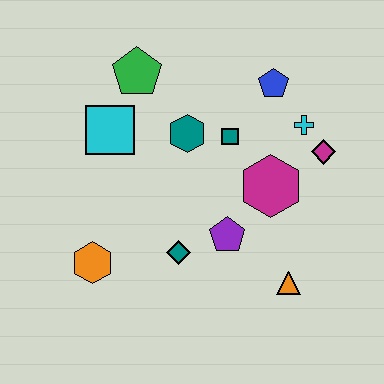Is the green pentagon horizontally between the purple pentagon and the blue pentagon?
No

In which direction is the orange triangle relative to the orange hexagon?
The orange triangle is to the right of the orange hexagon.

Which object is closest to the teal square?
The teal hexagon is closest to the teal square.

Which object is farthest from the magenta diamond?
The orange hexagon is farthest from the magenta diamond.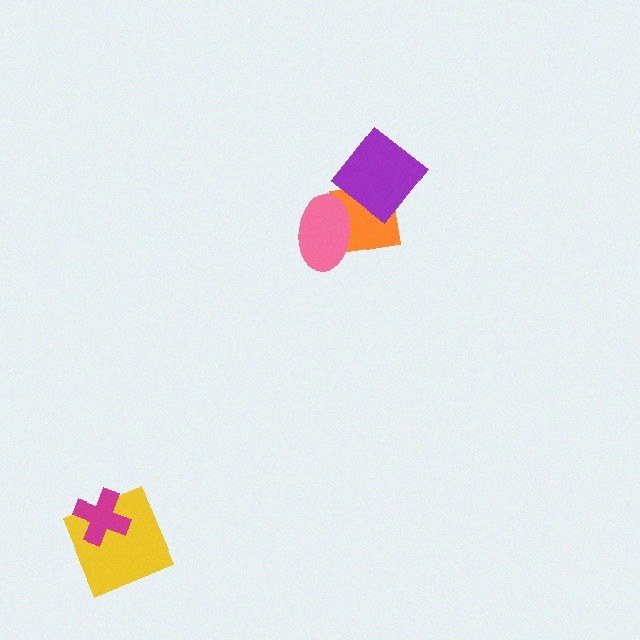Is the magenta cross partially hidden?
No, no other shape covers it.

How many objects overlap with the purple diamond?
1 object overlaps with the purple diamond.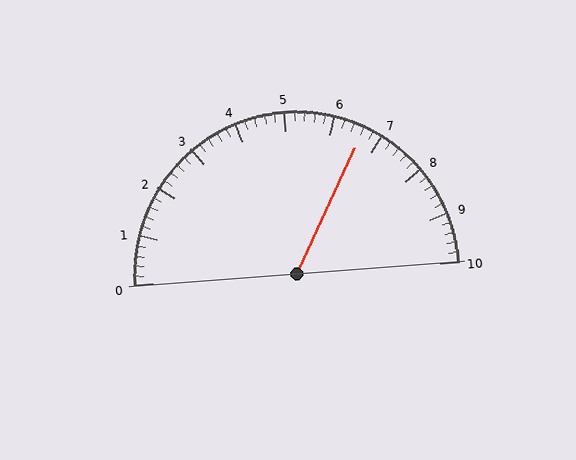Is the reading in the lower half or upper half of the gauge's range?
The reading is in the upper half of the range (0 to 10).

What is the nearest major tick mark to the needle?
The nearest major tick mark is 7.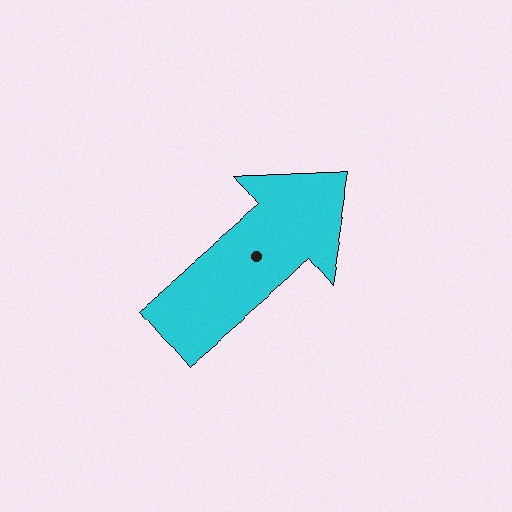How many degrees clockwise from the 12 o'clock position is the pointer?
Approximately 50 degrees.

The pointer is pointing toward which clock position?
Roughly 2 o'clock.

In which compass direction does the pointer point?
Northeast.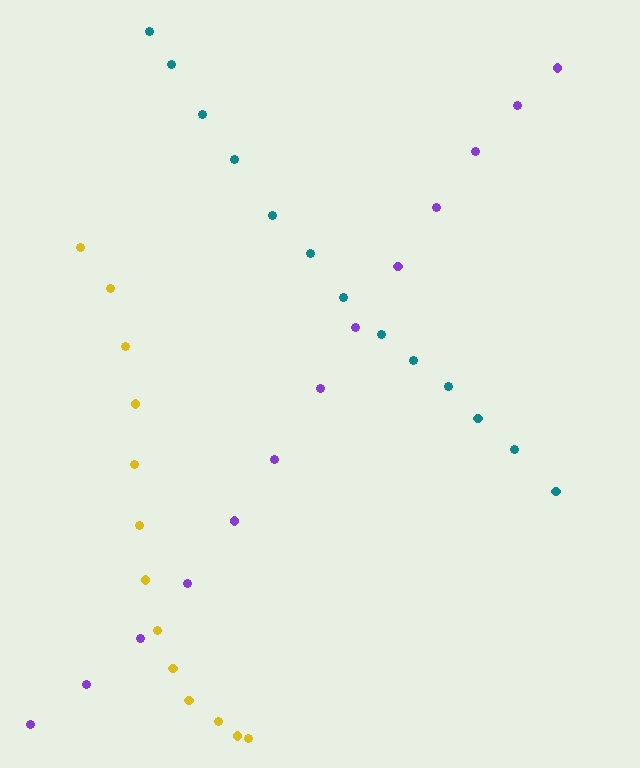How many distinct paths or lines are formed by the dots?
There are 3 distinct paths.